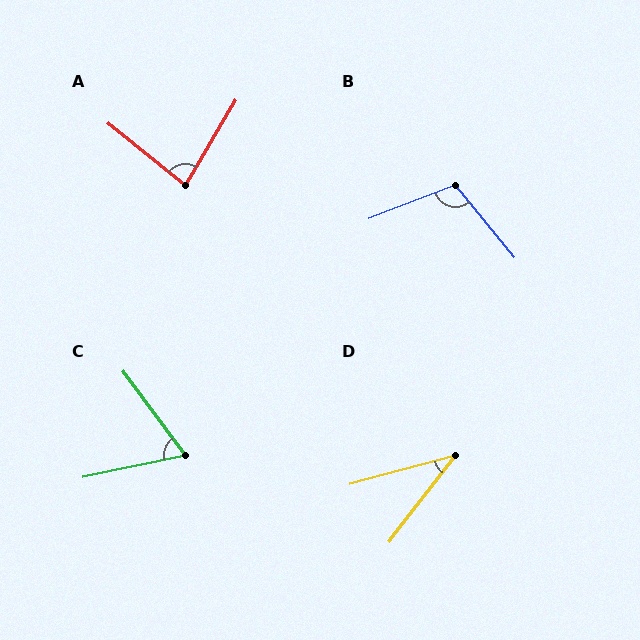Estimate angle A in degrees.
Approximately 81 degrees.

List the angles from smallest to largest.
D (37°), C (66°), A (81°), B (108°).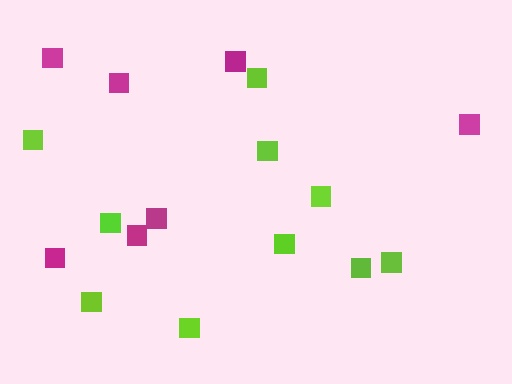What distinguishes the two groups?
There are 2 groups: one group of lime squares (10) and one group of magenta squares (7).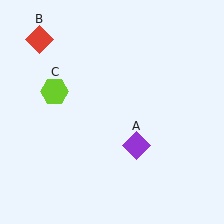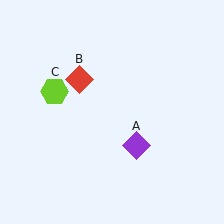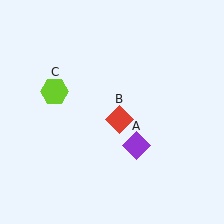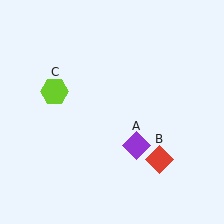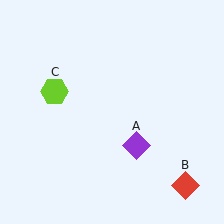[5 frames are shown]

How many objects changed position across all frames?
1 object changed position: red diamond (object B).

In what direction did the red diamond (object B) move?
The red diamond (object B) moved down and to the right.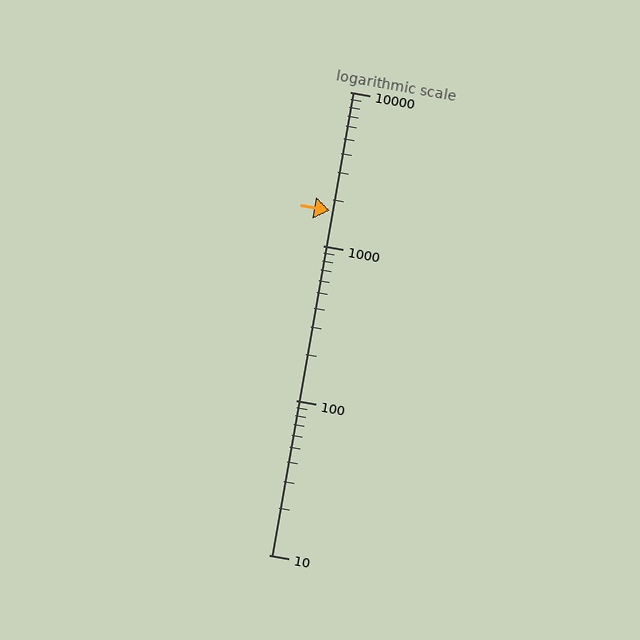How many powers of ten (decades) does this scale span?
The scale spans 3 decades, from 10 to 10000.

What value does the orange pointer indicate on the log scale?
The pointer indicates approximately 1700.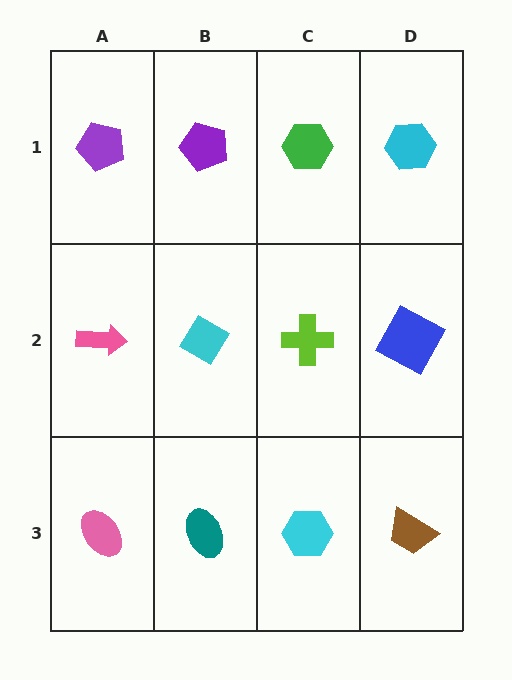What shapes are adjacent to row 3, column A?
A pink arrow (row 2, column A), a teal ellipse (row 3, column B).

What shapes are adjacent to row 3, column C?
A lime cross (row 2, column C), a teal ellipse (row 3, column B), a brown trapezoid (row 3, column D).